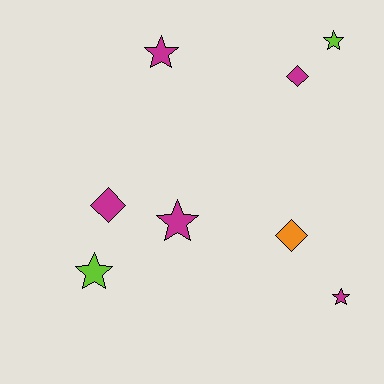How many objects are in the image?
There are 8 objects.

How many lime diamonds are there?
There are no lime diamonds.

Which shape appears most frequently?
Star, with 5 objects.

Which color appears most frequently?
Magenta, with 5 objects.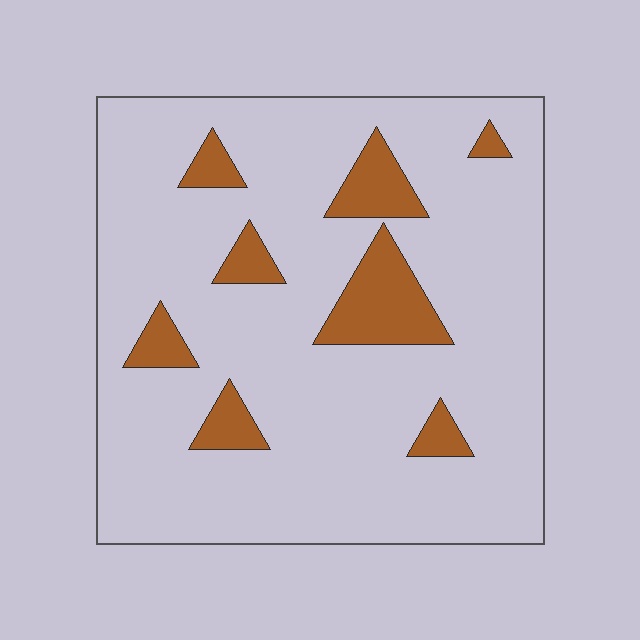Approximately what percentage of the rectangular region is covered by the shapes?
Approximately 15%.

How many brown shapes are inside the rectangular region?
8.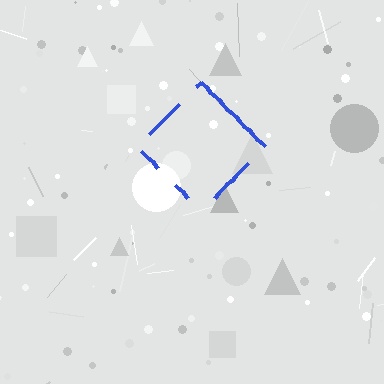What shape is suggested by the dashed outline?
The dashed outline suggests a diamond.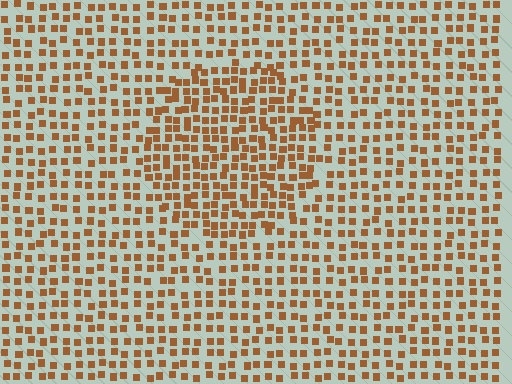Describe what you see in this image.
The image contains small brown elements arranged at two different densities. A circle-shaped region is visible where the elements are more densely packed than the surrounding area.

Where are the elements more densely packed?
The elements are more densely packed inside the circle boundary.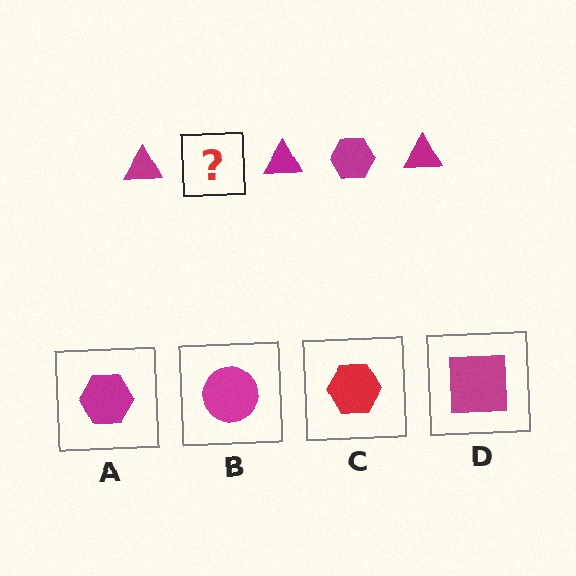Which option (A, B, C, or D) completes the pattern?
A.